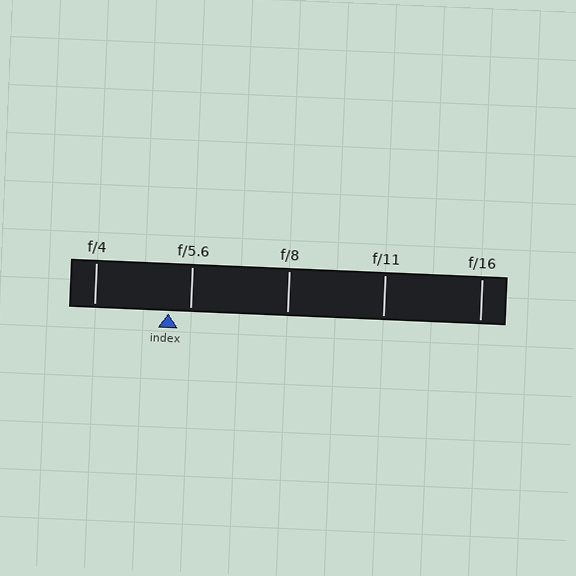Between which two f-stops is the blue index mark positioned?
The index mark is between f/4 and f/5.6.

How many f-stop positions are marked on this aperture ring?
There are 5 f-stop positions marked.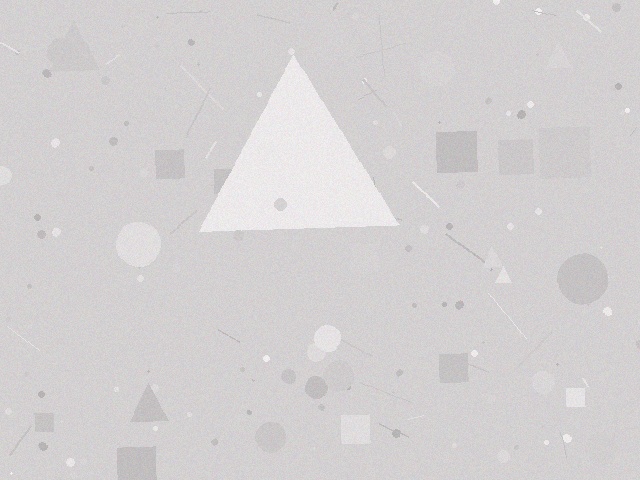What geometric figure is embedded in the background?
A triangle is embedded in the background.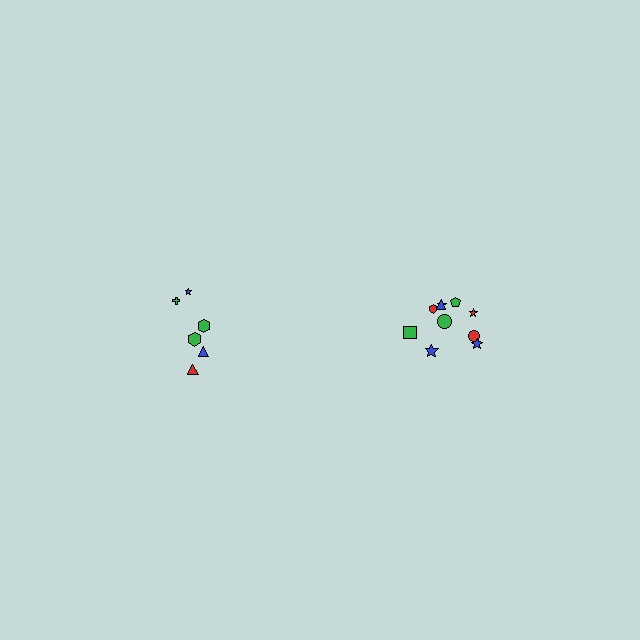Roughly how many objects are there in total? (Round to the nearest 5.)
Roughly 15 objects in total.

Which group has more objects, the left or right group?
The right group.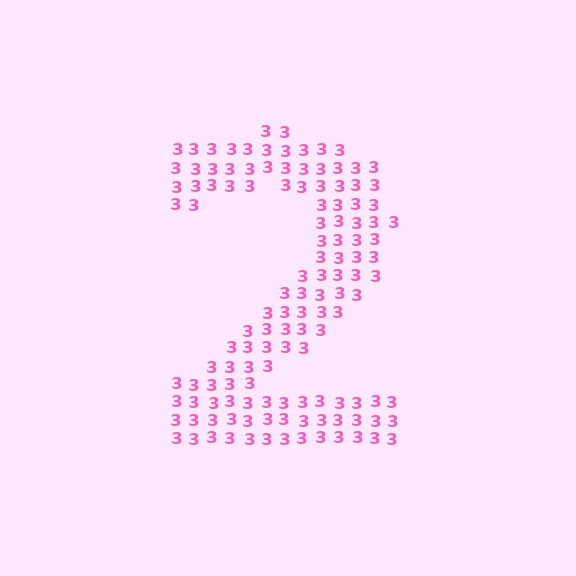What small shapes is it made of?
It is made of small digit 3's.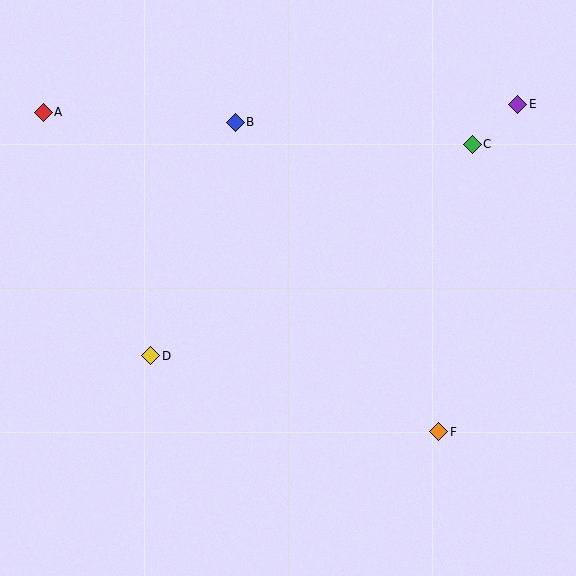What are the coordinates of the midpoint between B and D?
The midpoint between B and D is at (193, 239).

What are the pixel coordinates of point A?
Point A is at (43, 112).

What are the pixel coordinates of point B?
Point B is at (235, 122).